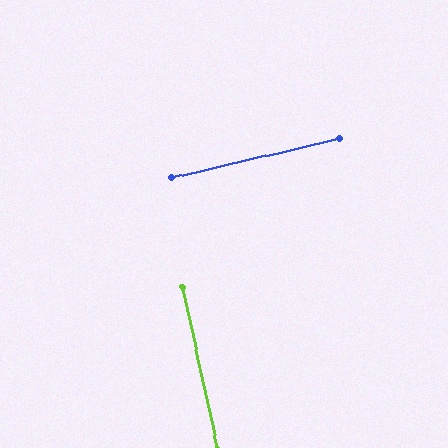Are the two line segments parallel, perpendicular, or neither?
Perpendicular — they meet at approximately 89°.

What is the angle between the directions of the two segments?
Approximately 89 degrees.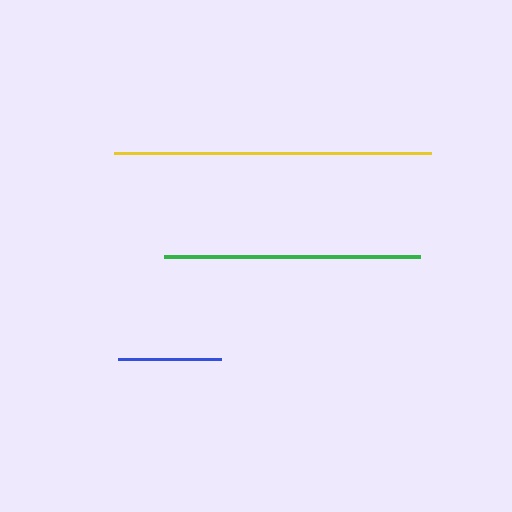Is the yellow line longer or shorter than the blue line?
The yellow line is longer than the blue line.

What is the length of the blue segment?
The blue segment is approximately 103 pixels long.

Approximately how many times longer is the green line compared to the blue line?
The green line is approximately 2.5 times the length of the blue line.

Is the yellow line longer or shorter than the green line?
The yellow line is longer than the green line.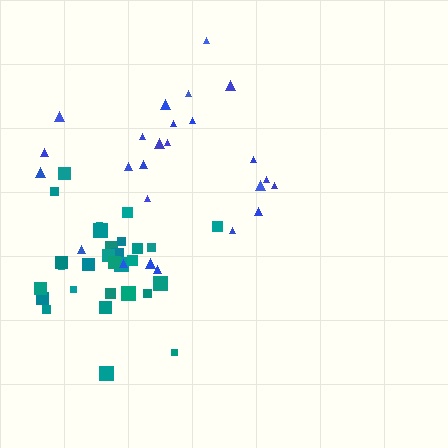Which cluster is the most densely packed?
Teal.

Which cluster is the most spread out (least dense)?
Blue.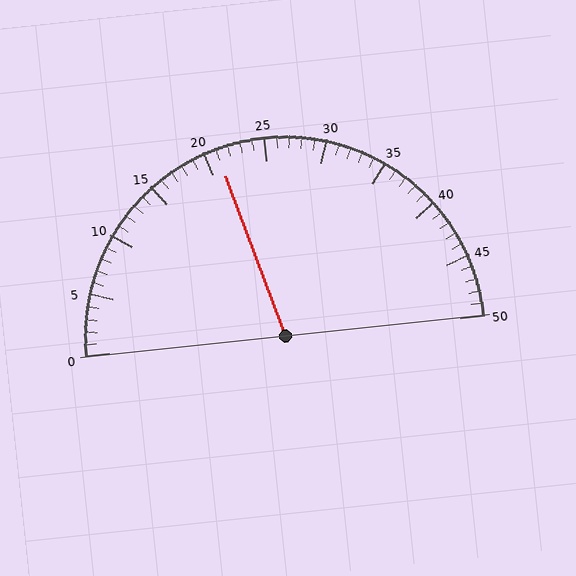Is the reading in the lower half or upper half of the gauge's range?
The reading is in the lower half of the range (0 to 50).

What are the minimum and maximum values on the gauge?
The gauge ranges from 0 to 50.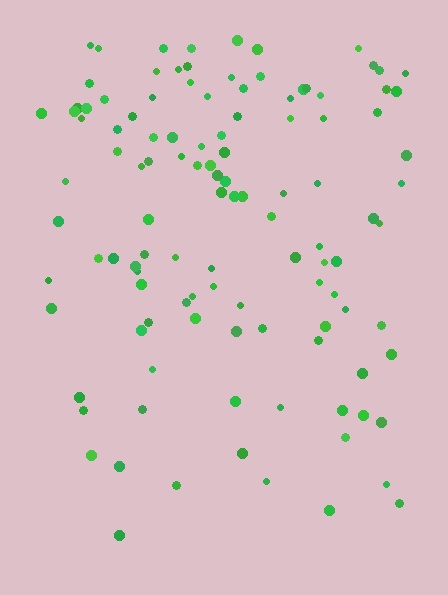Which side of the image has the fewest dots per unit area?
The bottom.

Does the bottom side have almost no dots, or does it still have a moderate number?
Still a moderate number, just noticeably fewer than the top.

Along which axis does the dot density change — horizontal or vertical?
Vertical.